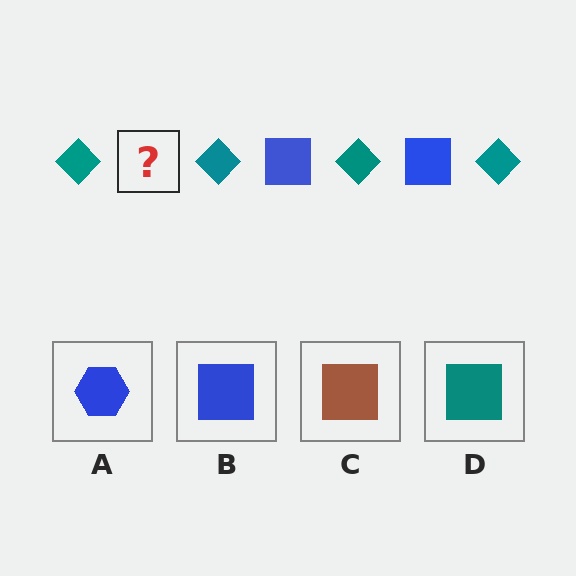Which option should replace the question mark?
Option B.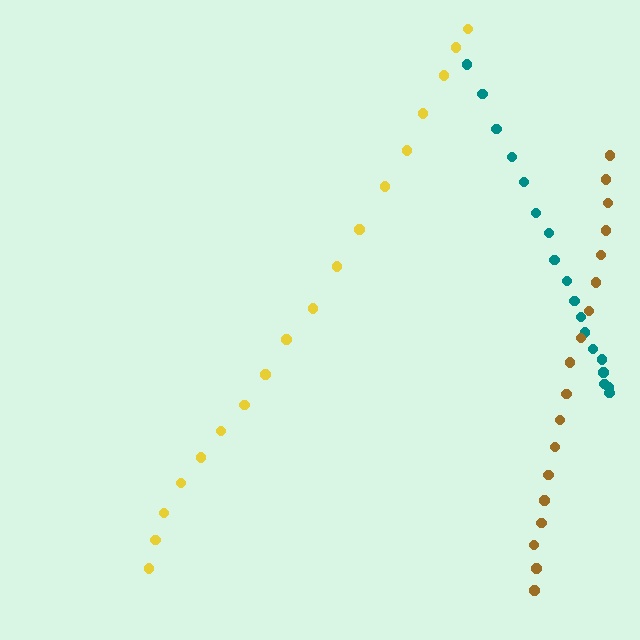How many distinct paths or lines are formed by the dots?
There are 3 distinct paths.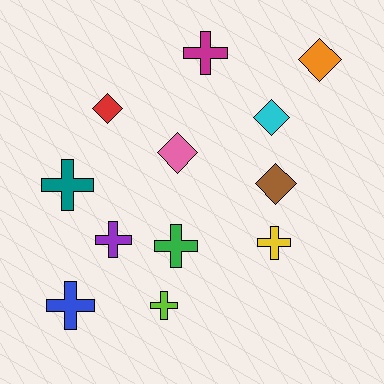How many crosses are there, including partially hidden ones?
There are 7 crosses.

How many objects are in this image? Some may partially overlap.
There are 12 objects.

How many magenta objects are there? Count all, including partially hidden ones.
There is 1 magenta object.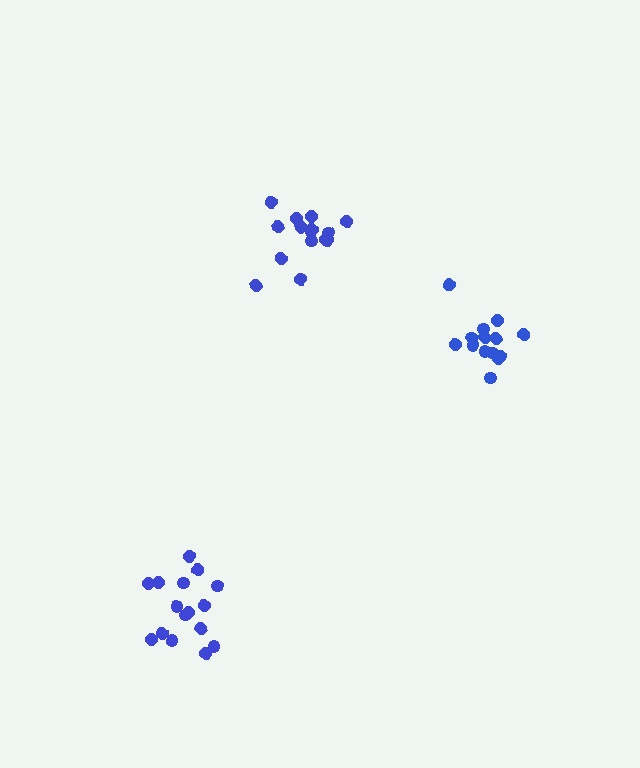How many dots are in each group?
Group 1: 15 dots, Group 2: 16 dots, Group 3: 14 dots (45 total).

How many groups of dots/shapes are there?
There are 3 groups.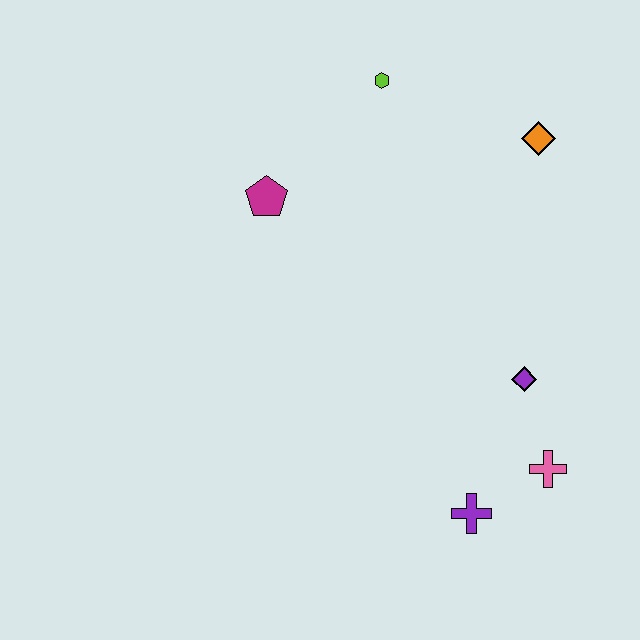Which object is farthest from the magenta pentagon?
The pink cross is farthest from the magenta pentagon.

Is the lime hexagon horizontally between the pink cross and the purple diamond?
No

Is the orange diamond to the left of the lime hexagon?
No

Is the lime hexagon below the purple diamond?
No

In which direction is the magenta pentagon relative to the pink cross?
The magenta pentagon is to the left of the pink cross.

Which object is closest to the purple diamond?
The pink cross is closest to the purple diamond.